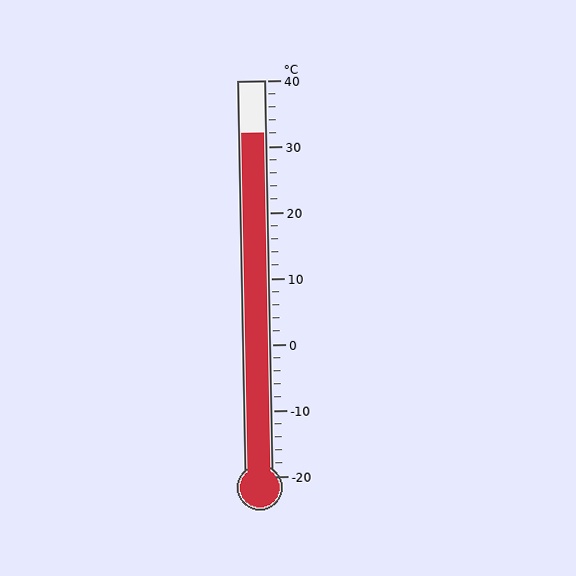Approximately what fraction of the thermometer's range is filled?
The thermometer is filled to approximately 85% of its range.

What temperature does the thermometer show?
The thermometer shows approximately 32°C.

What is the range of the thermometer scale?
The thermometer scale ranges from -20°C to 40°C.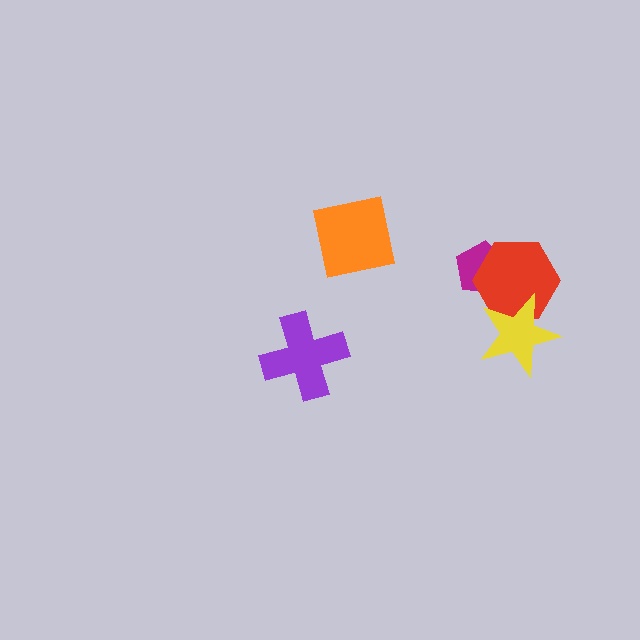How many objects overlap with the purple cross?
0 objects overlap with the purple cross.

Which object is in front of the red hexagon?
The yellow star is in front of the red hexagon.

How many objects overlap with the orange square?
0 objects overlap with the orange square.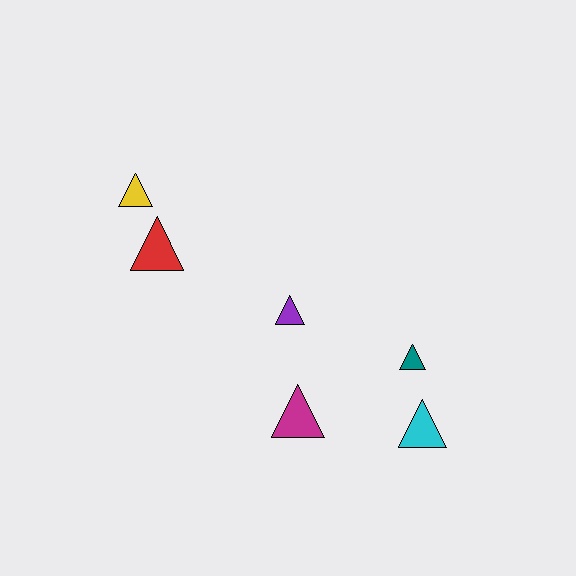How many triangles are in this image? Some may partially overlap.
There are 6 triangles.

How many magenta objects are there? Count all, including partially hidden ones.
There is 1 magenta object.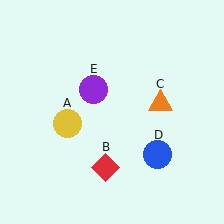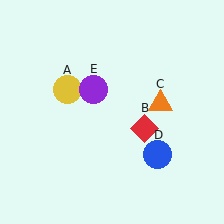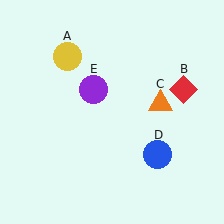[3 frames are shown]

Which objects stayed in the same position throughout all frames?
Orange triangle (object C) and blue circle (object D) and purple circle (object E) remained stationary.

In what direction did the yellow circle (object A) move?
The yellow circle (object A) moved up.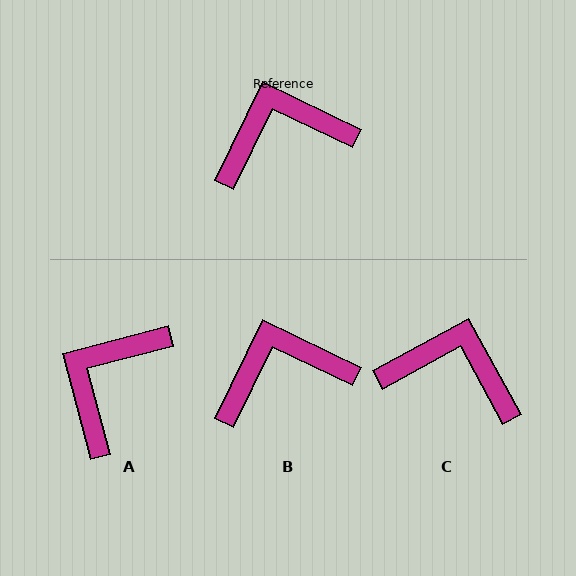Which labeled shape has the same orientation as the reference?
B.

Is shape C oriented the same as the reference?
No, it is off by about 36 degrees.